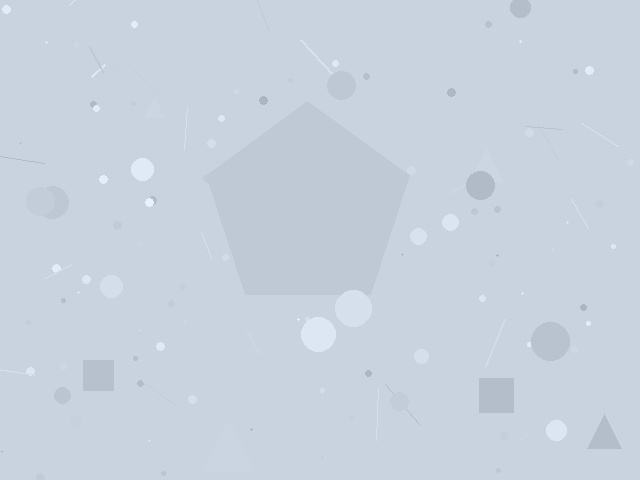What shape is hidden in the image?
A pentagon is hidden in the image.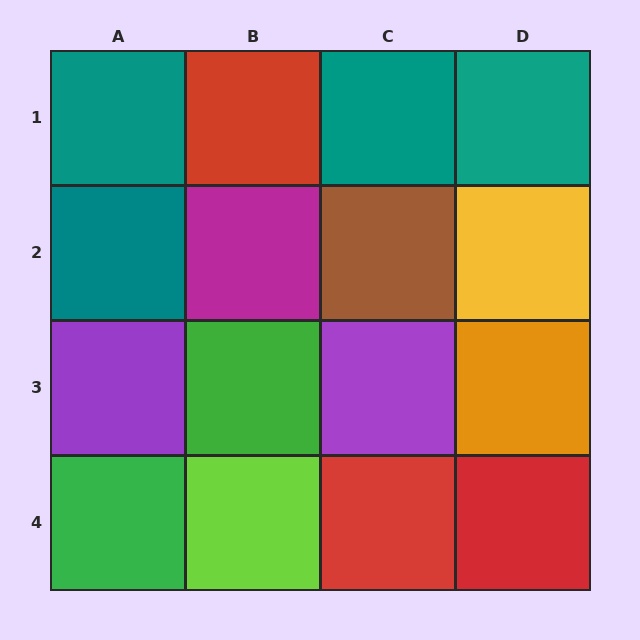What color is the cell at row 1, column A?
Teal.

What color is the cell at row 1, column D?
Teal.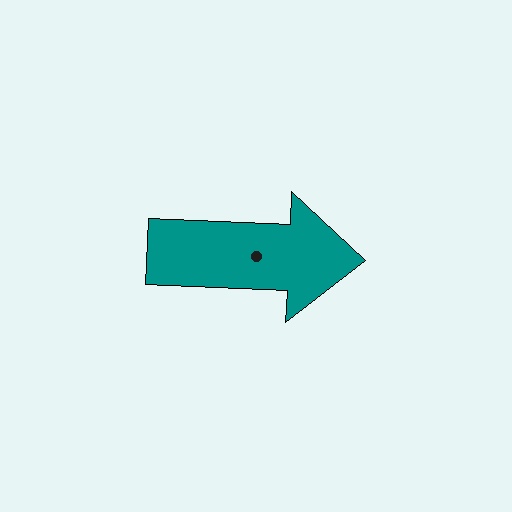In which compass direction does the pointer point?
East.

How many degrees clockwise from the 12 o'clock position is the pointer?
Approximately 92 degrees.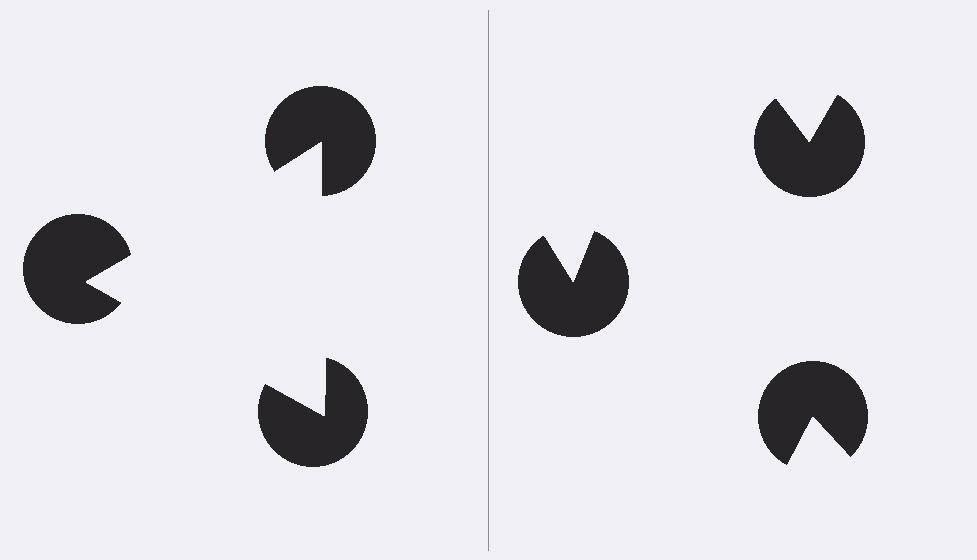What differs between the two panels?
The pac-man discs are positioned identically on both sides; only the wedge orientations differ. On the left they align to a triangle; on the right they are misaligned.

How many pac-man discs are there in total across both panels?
6 — 3 on each side.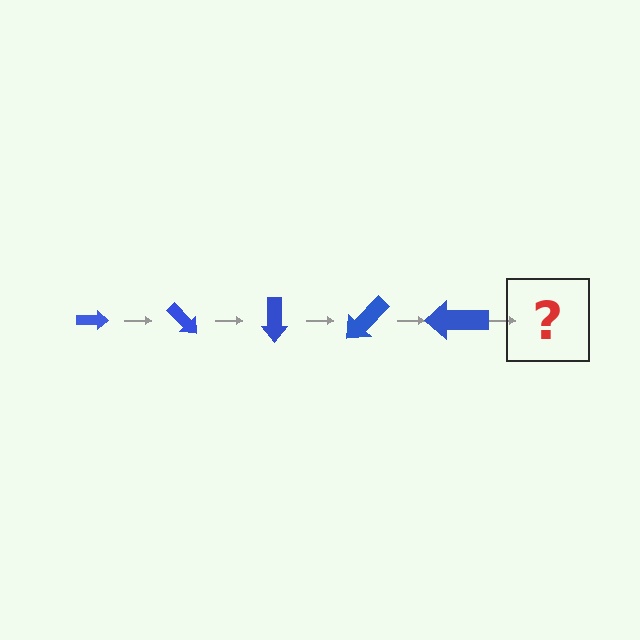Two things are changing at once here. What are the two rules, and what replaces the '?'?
The two rules are that the arrow grows larger each step and it rotates 45 degrees each step. The '?' should be an arrow, larger than the previous one and rotated 225 degrees from the start.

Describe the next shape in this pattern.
It should be an arrow, larger than the previous one and rotated 225 degrees from the start.